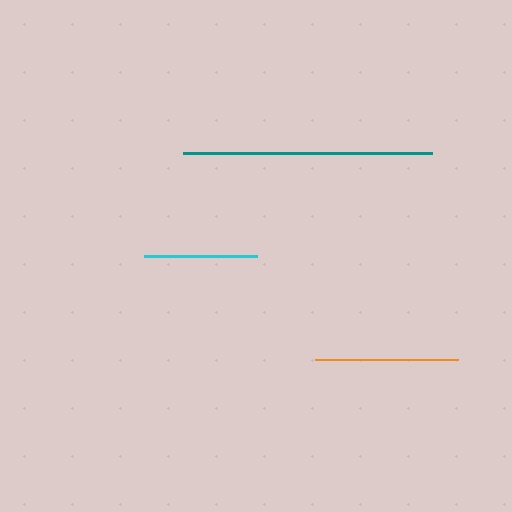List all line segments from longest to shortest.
From longest to shortest: teal, orange, cyan.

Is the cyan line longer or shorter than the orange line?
The orange line is longer than the cyan line.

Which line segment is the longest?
The teal line is the longest at approximately 249 pixels.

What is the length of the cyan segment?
The cyan segment is approximately 113 pixels long.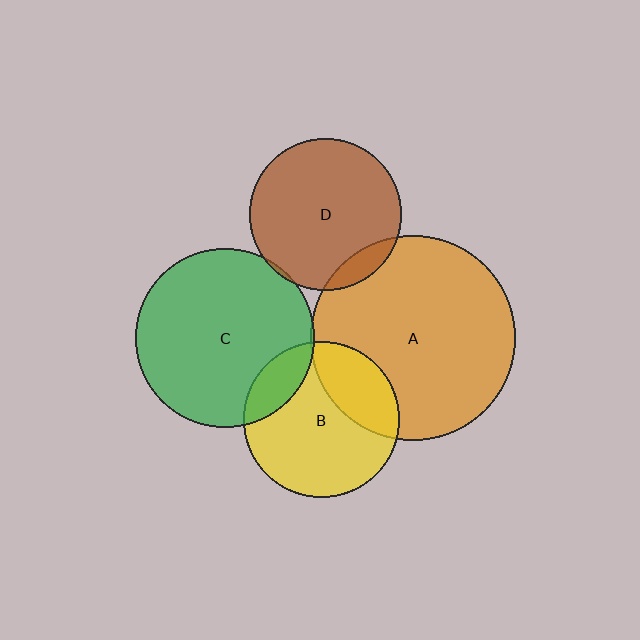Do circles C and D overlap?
Yes.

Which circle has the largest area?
Circle A (orange).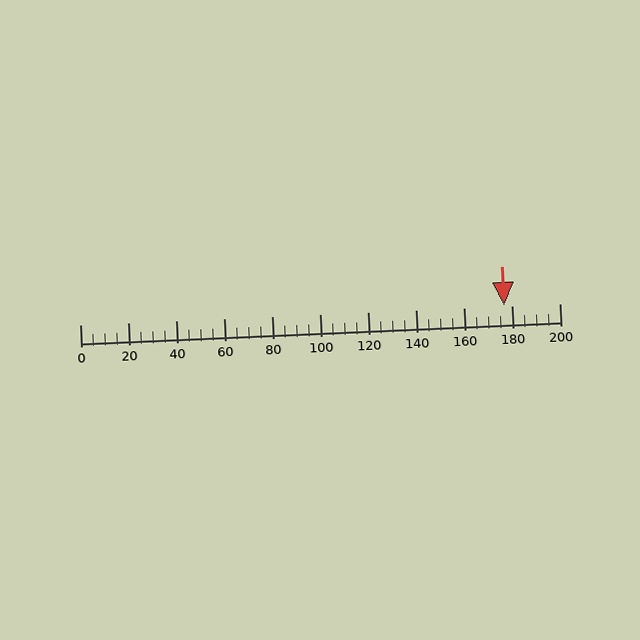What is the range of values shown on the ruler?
The ruler shows values from 0 to 200.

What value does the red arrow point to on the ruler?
The red arrow points to approximately 177.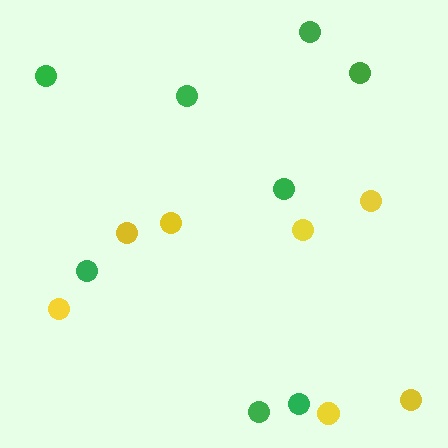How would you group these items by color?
There are 2 groups: one group of green circles (8) and one group of yellow circles (7).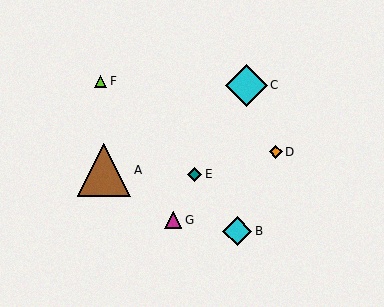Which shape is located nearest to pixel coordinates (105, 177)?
The brown triangle (labeled A) at (104, 170) is nearest to that location.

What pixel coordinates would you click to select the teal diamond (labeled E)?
Click at (195, 174) to select the teal diamond E.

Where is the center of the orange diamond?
The center of the orange diamond is at (276, 152).